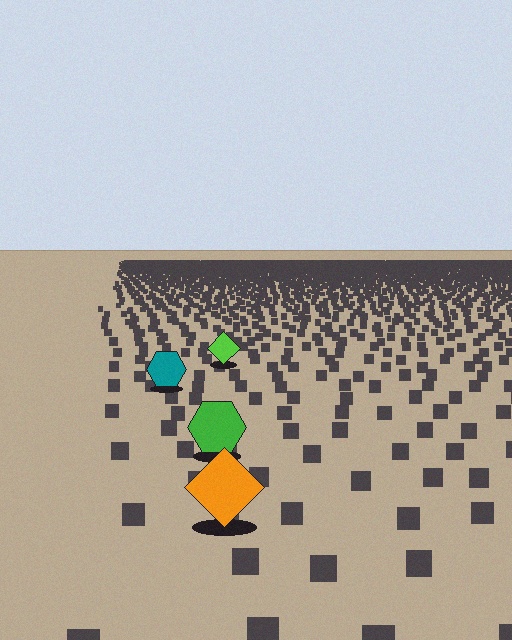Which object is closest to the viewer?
The orange diamond is closest. The texture marks near it are larger and more spread out.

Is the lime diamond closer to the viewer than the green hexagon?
No. The green hexagon is closer — you can tell from the texture gradient: the ground texture is coarser near it.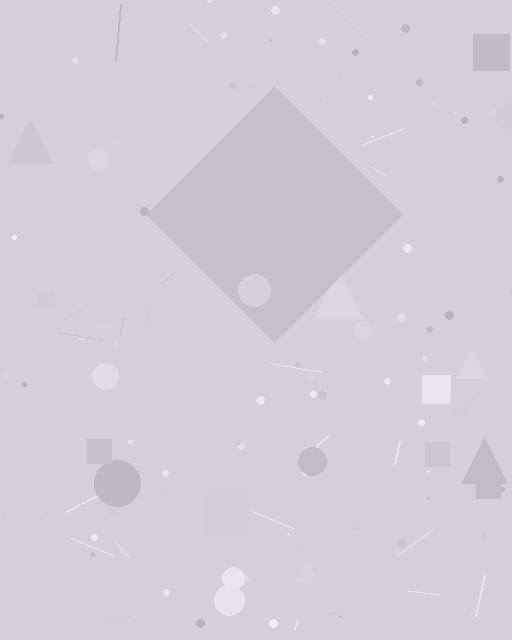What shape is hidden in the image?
A diamond is hidden in the image.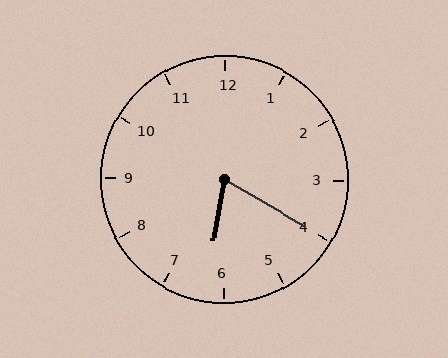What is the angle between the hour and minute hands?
Approximately 70 degrees.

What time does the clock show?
6:20.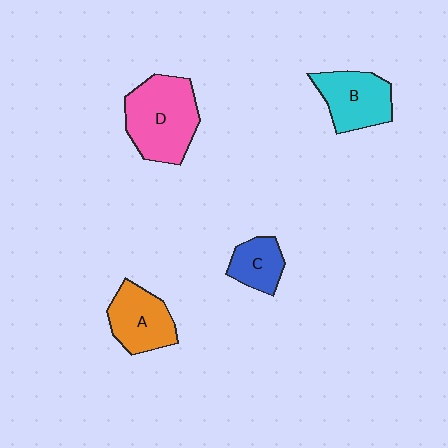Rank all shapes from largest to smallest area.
From largest to smallest: D (pink), B (cyan), A (orange), C (blue).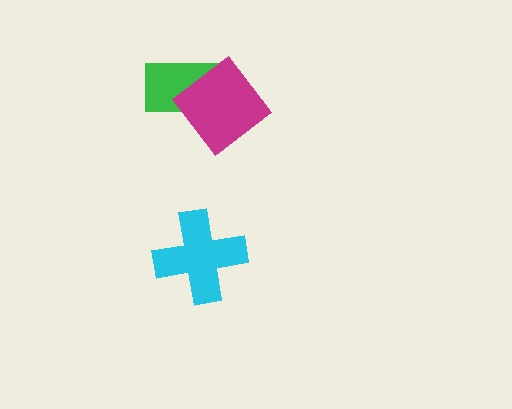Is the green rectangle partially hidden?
Yes, it is partially covered by another shape.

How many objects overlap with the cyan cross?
0 objects overlap with the cyan cross.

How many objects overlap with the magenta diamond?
1 object overlaps with the magenta diamond.